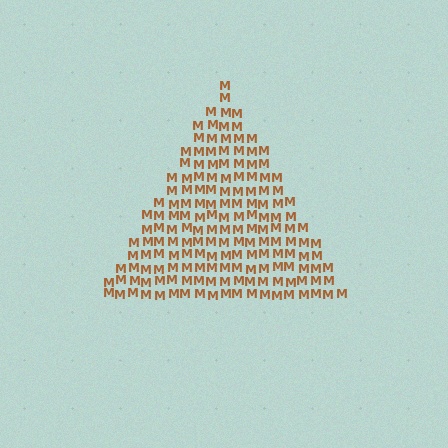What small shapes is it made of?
It is made of small letter M's.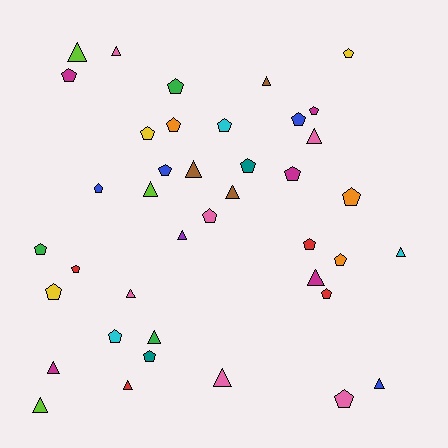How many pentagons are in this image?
There are 23 pentagons.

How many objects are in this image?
There are 40 objects.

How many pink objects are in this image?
There are 6 pink objects.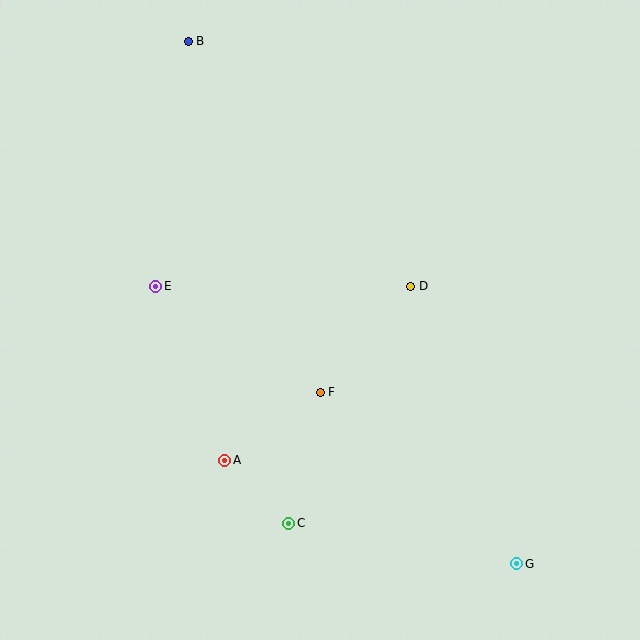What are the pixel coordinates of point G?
Point G is at (517, 564).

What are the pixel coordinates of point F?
Point F is at (320, 392).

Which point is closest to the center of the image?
Point F at (320, 392) is closest to the center.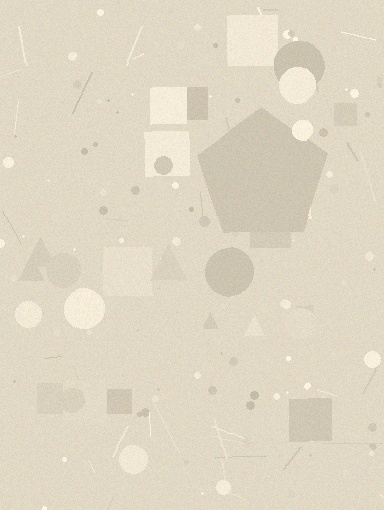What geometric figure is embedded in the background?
A pentagon is embedded in the background.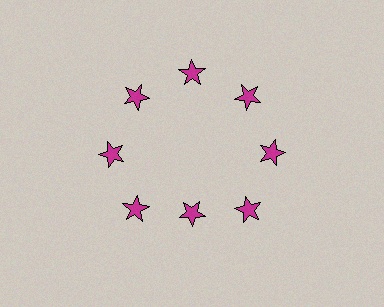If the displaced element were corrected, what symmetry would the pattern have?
It would have 8-fold rotational symmetry — the pattern would map onto itself every 45 degrees.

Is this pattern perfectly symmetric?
No. The 8 magenta stars are arranged in a ring, but one element near the 6 o'clock position is pulled inward toward the center, breaking the 8-fold rotational symmetry.